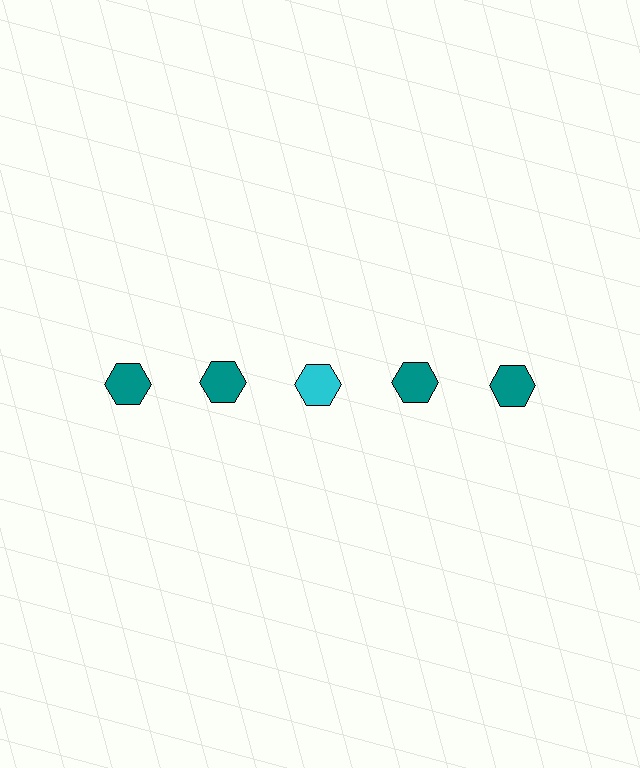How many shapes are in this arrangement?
There are 5 shapes arranged in a grid pattern.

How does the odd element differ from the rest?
It has a different color: cyan instead of teal.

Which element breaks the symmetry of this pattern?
The cyan hexagon in the top row, center column breaks the symmetry. All other shapes are teal hexagons.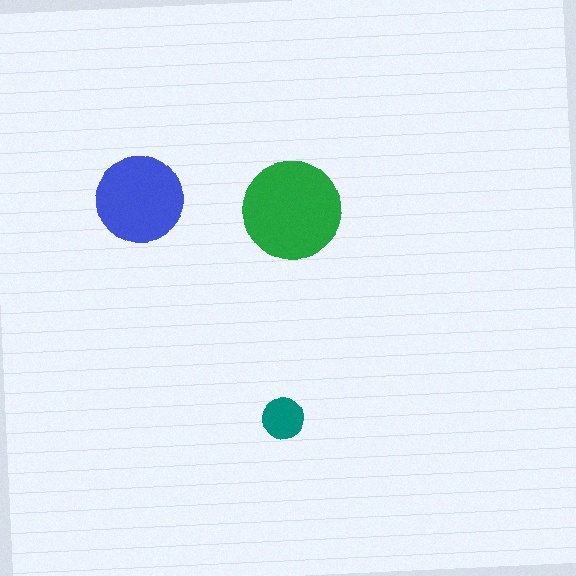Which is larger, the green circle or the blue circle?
The green one.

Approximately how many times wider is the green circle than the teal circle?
About 2.5 times wider.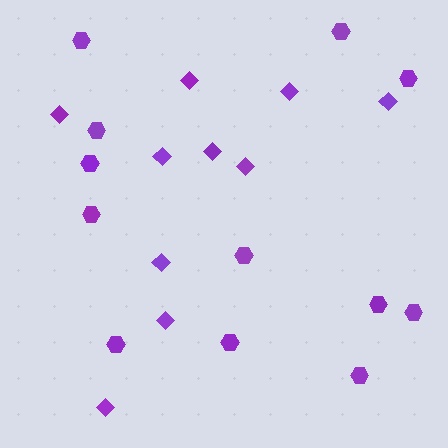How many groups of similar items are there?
There are 2 groups: one group of diamonds (10) and one group of hexagons (12).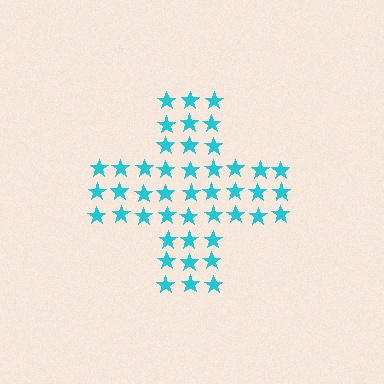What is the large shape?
The large shape is a cross.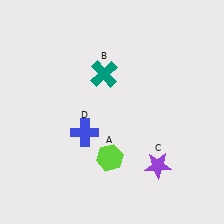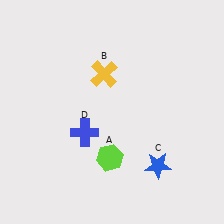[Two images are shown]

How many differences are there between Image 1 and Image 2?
There are 2 differences between the two images.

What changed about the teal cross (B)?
In Image 1, B is teal. In Image 2, it changed to yellow.